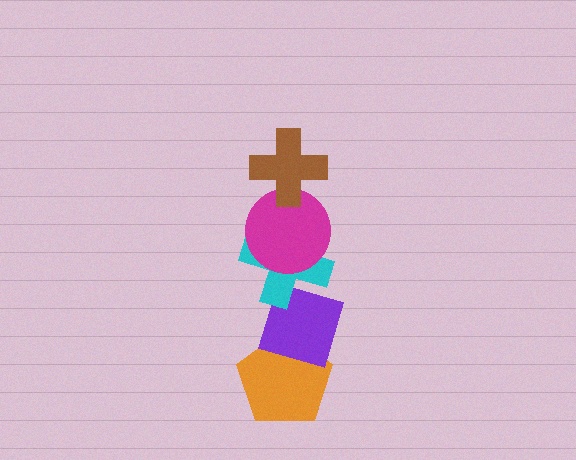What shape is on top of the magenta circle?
The brown cross is on top of the magenta circle.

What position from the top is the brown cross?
The brown cross is 1st from the top.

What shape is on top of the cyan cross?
The magenta circle is on top of the cyan cross.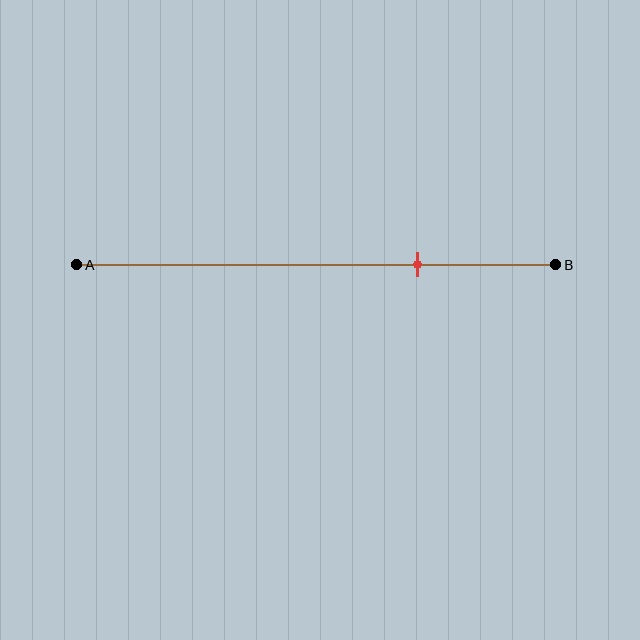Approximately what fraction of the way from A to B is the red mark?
The red mark is approximately 70% of the way from A to B.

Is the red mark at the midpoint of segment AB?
No, the mark is at about 70% from A, not at the 50% midpoint.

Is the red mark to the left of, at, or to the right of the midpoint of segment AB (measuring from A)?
The red mark is to the right of the midpoint of segment AB.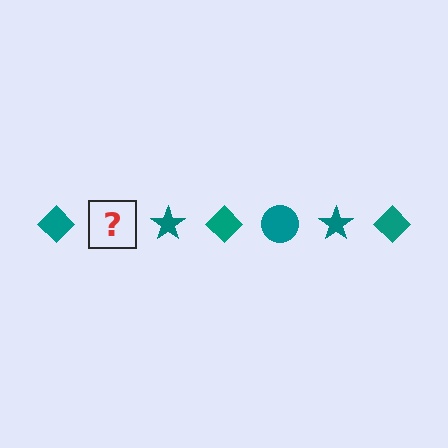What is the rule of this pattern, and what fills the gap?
The rule is that the pattern cycles through diamond, circle, star shapes in teal. The gap should be filled with a teal circle.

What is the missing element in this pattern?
The missing element is a teal circle.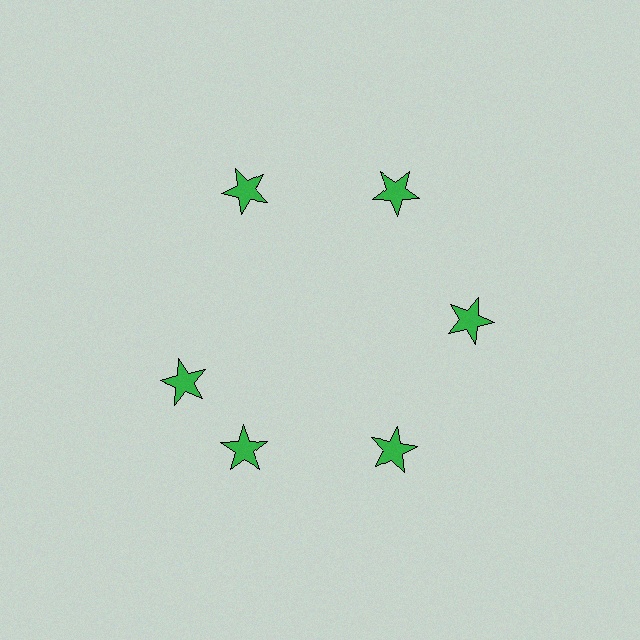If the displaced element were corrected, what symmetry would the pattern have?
It would have 6-fold rotational symmetry — the pattern would map onto itself every 60 degrees.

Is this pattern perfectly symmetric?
No. The 6 green stars are arranged in a ring, but one element near the 9 o'clock position is rotated out of alignment along the ring, breaking the 6-fold rotational symmetry.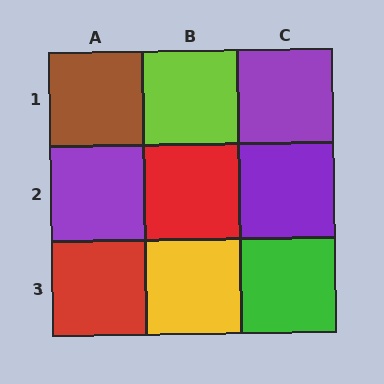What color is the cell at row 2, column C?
Purple.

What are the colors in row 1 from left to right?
Brown, lime, purple.